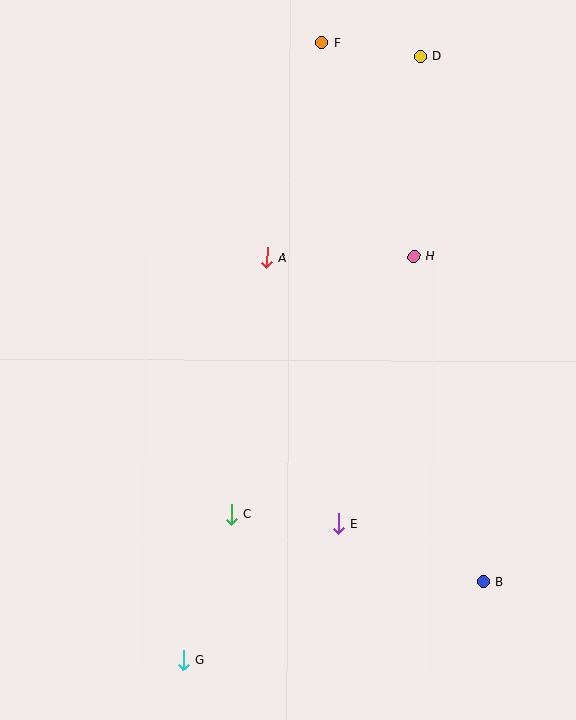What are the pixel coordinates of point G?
Point G is at (183, 660).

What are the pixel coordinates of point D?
Point D is at (421, 56).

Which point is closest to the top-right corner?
Point D is closest to the top-right corner.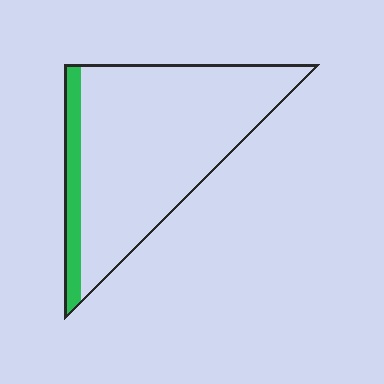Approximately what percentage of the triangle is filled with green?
Approximately 15%.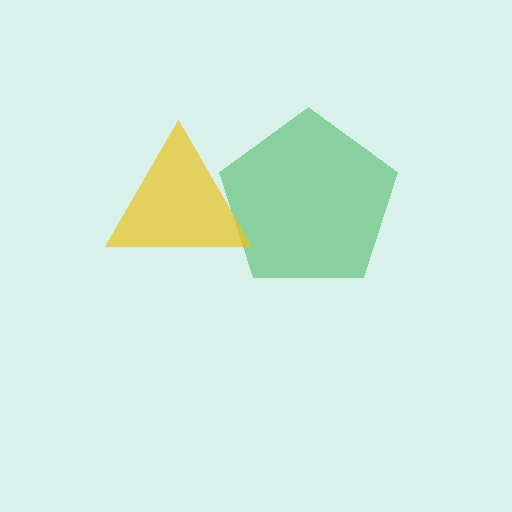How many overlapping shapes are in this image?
There are 2 overlapping shapes in the image.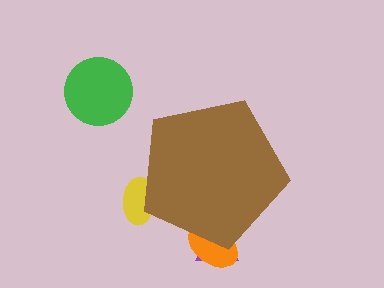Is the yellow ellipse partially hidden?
Yes, the yellow ellipse is partially hidden behind the brown pentagon.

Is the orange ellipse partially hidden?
Yes, the orange ellipse is partially hidden behind the brown pentagon.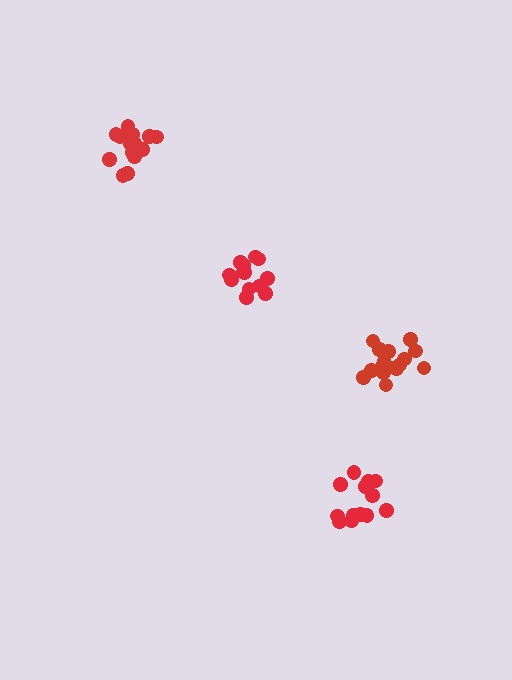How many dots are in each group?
Group 1: 16 dots, Group 2: 16 dots, Group 3: 13 dots, Group 4: 13 dots (58 total).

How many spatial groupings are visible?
There are 4 spatial groupings.